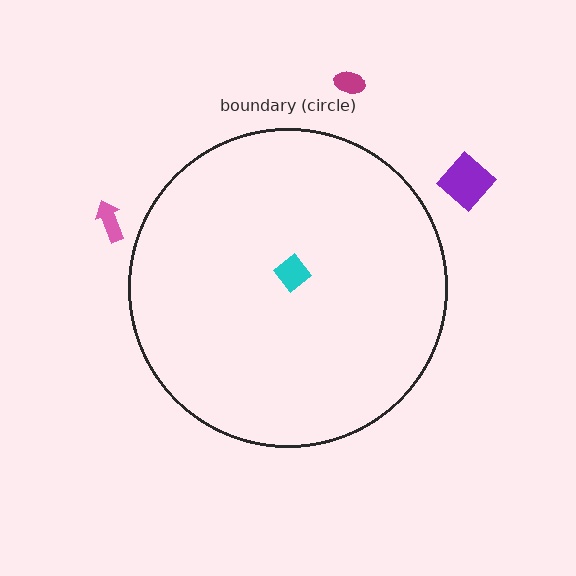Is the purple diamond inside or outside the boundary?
Outside.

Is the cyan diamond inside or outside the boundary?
Inside.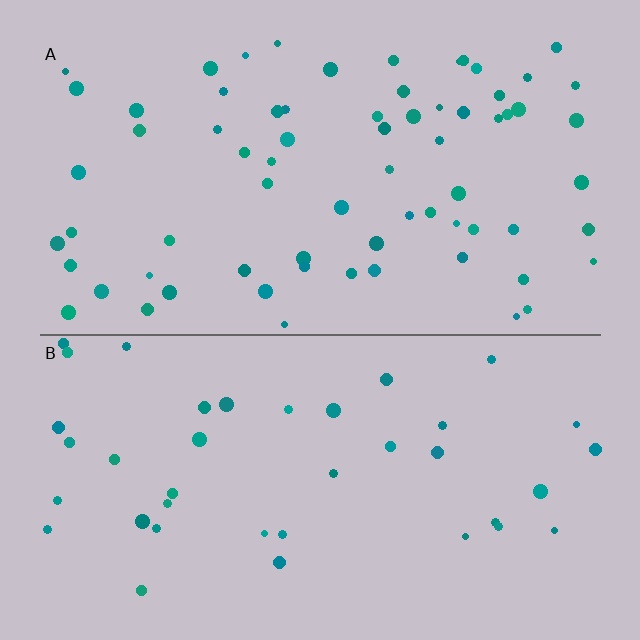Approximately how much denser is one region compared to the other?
Approximately 1.8× — region A over region B.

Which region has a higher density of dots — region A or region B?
A (the top).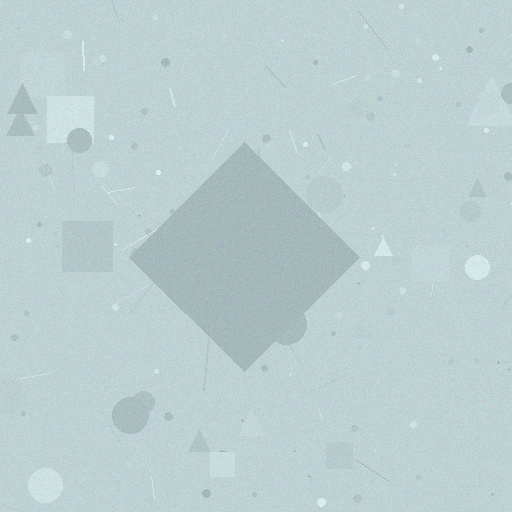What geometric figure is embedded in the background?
A diamond is embedded in the background.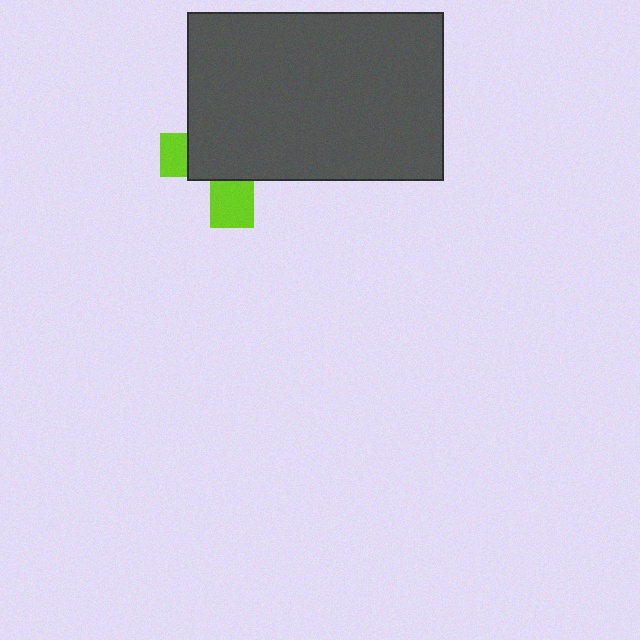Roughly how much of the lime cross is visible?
A small part of it is visible (roughly 30%).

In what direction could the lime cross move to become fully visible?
The lime cross could move down. That would shift it out from behind the dark gray rectangle entirely.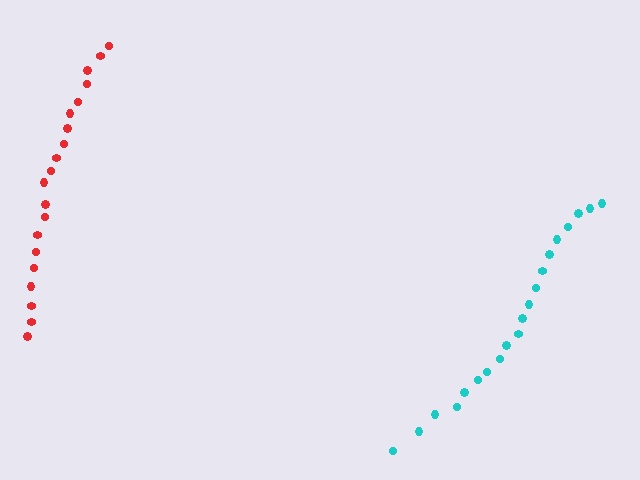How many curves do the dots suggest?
There are 2 distinct paths.